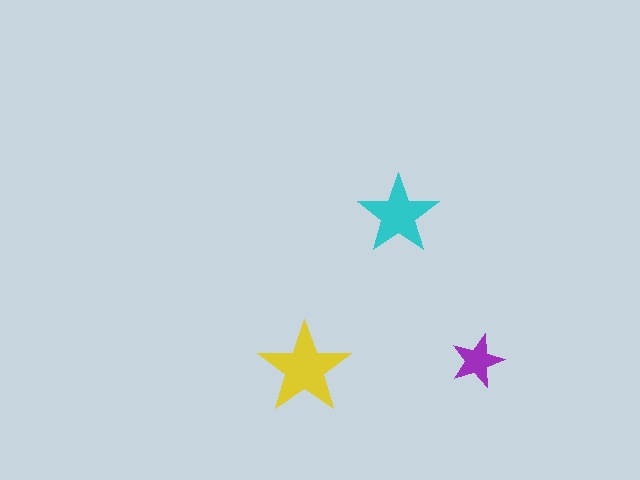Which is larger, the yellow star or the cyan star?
The yellow one.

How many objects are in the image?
There are 3 objects in the image.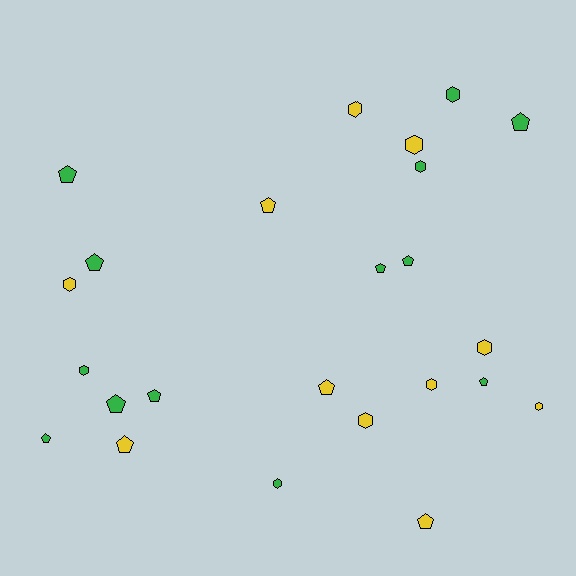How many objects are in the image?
There are 24 objects.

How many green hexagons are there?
There are 4 green hexagons.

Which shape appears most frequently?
Pentagon, with 13 objects.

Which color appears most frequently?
Green, with 13 objects.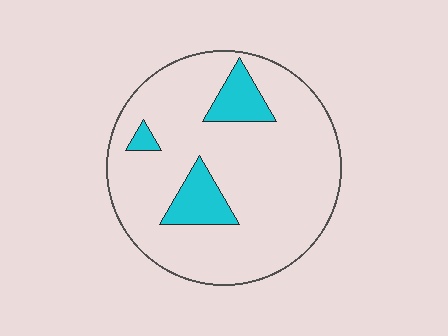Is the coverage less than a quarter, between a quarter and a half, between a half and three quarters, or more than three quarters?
Less than a quarter.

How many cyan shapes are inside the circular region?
3.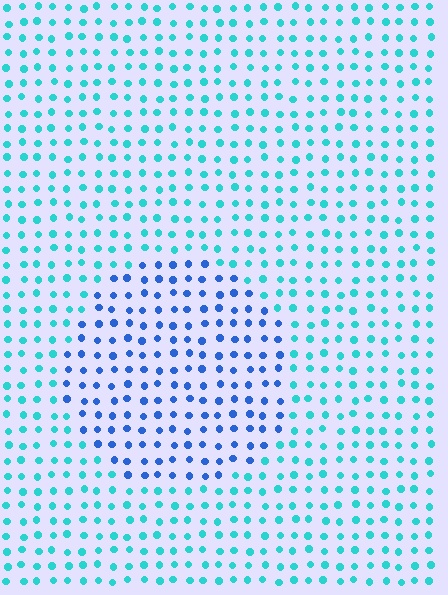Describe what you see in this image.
The image is filled with small cyan elements in a uniform arrangement. A circle-shaped region is visible where the elements are tinted to a slightly different hue, forming a subtle color boundary.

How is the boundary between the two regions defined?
The boundary is defined purely by a slight shift in hue (about 42 degrees). Spacing, size, and orientation are identical on both sides.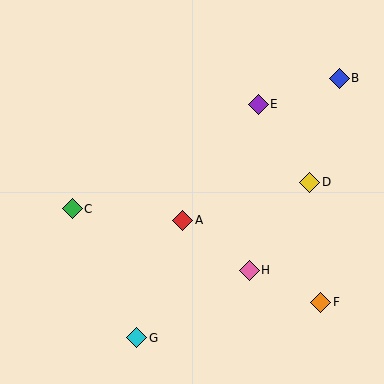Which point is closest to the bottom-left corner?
Point G is closest to the bottom-left corner.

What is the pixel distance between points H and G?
The distance between H and G is 131 pixels.